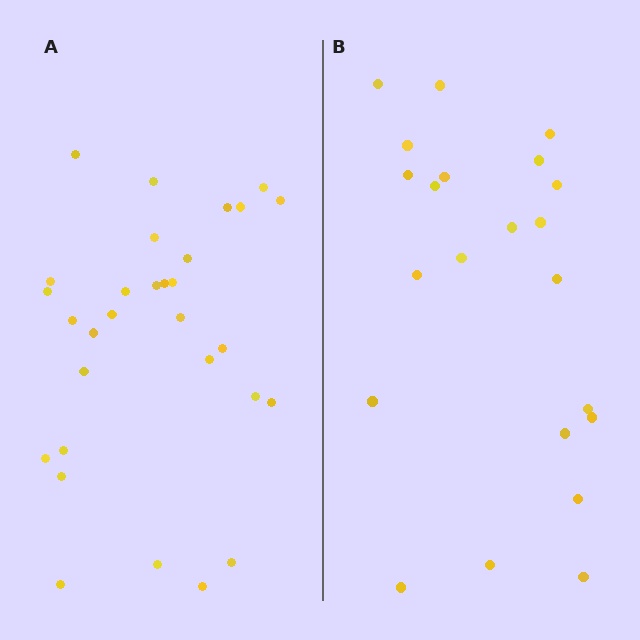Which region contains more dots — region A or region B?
Region A (the left region) has more dots.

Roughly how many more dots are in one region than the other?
Region A has roughly 8 or so more dots than region B.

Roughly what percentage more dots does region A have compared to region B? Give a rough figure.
About 35% more.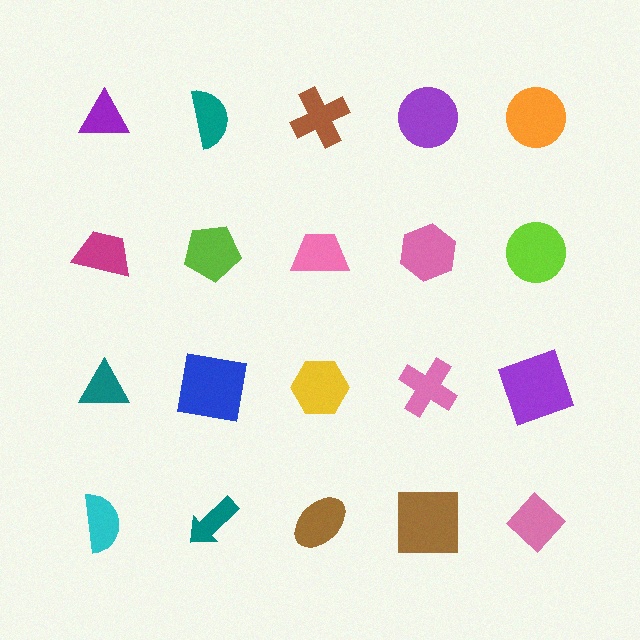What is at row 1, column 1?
A purple triangle.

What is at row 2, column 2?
A lime pentagon.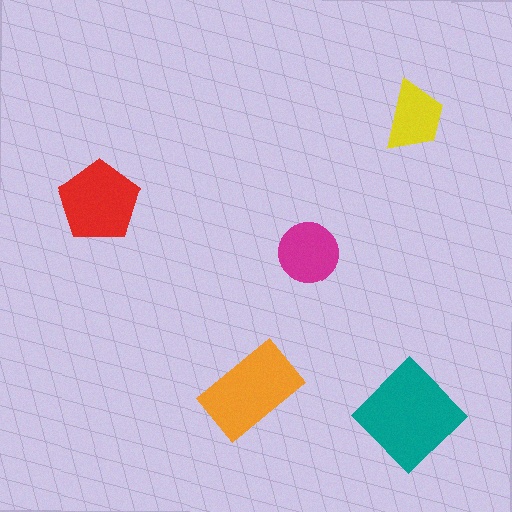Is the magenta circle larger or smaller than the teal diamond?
Smaller.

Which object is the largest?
The teal diamond.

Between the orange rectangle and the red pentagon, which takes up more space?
The orange rectangle.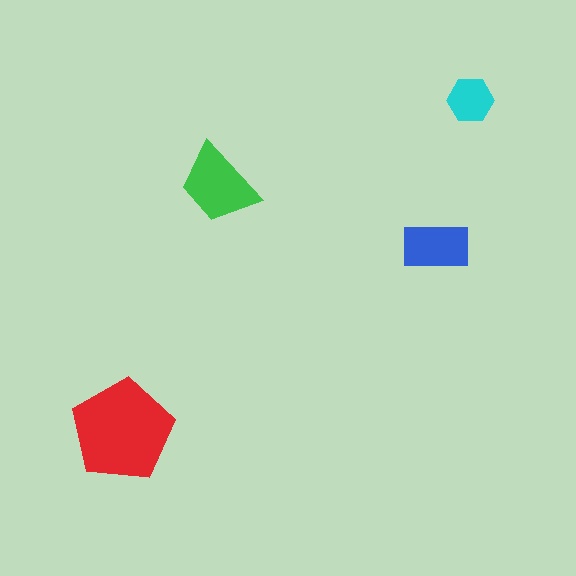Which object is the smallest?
The cyan hexagon.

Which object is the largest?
The red pentagon.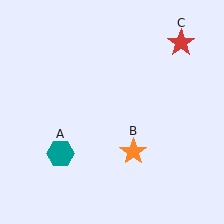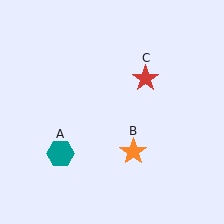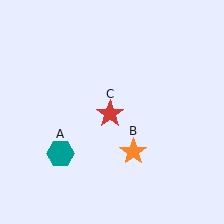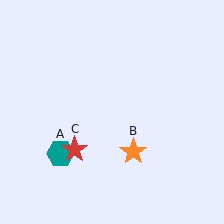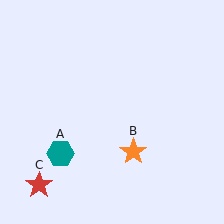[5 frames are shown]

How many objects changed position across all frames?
1 object changed position: red star (object C).